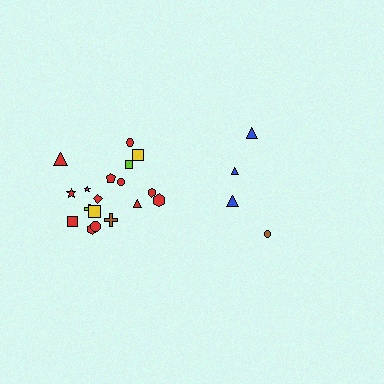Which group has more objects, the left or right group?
The left group.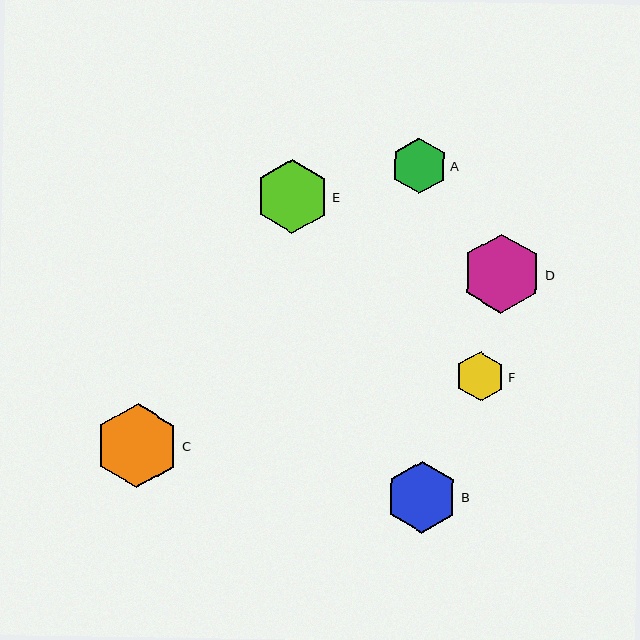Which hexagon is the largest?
Hexagon C is the largest with a size of approximately 85 pixels.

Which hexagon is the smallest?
Hexagon F is the smallest with a size of approximately 49 pixels.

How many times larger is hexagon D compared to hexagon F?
Hexagon D is approximately 1.6 times the size of hexagon F.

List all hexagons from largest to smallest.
From largest to smallest: C, D, E, B, A, F.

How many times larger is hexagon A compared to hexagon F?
Hexagon A is approximately 1.1 times the size of hexagon F.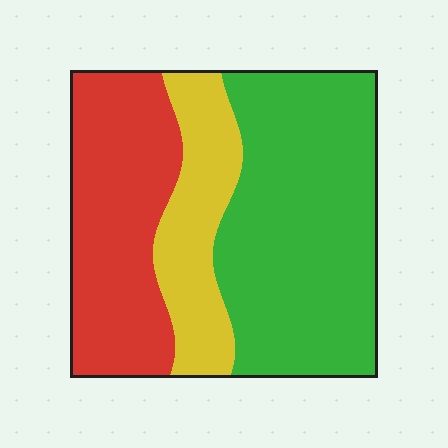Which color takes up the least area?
Yellow, at roughly 20%.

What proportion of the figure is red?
Red takes up about one third (1/3) of the figure.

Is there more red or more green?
Green.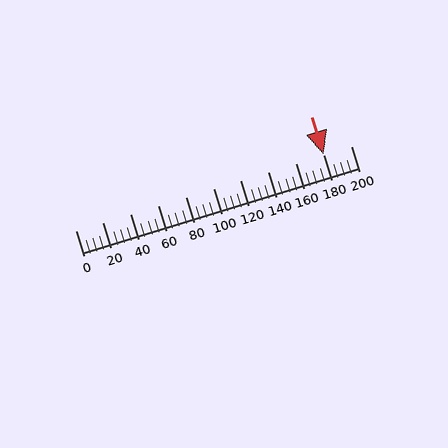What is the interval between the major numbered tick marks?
The major tick marks are spaced 20 units apart.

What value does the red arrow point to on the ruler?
The red arrow points to approximately 180.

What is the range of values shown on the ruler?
The ruler shows values from 0 to 200.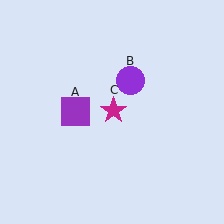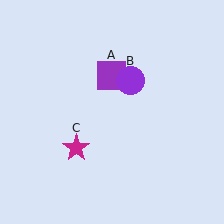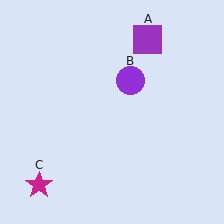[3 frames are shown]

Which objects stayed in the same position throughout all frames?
Purple circle (object B) remained stationary.